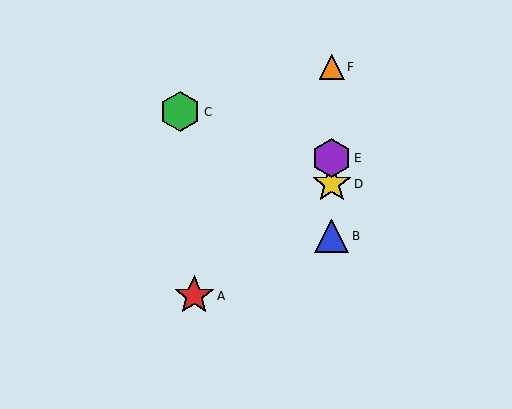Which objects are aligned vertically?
Objects B, D, E, F are aligned vertically.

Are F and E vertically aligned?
Yes, both are at x≈332.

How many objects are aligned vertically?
4 objects (B, D, E, F) are aligned vertically.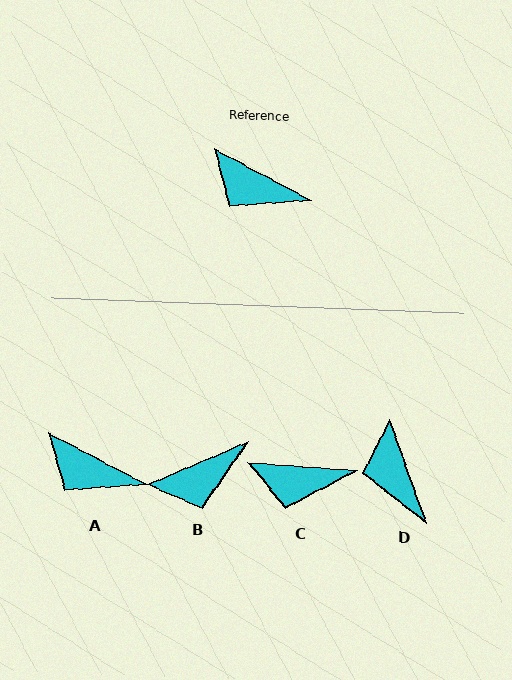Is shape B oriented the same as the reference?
No, it is off by about 51 degrees.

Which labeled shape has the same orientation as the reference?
A.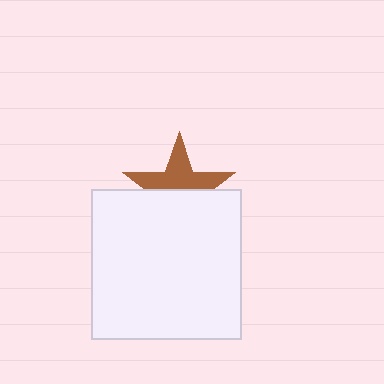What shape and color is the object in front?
The object in front is a white square.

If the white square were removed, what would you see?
You would see the complete brown star.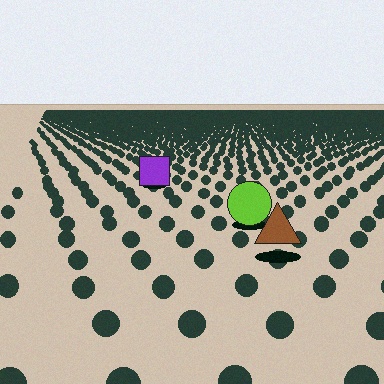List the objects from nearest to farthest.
From nearest to farthest: the brown triangle, the lime circle, the purple square.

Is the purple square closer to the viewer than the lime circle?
No. The lime circle is closer — you can tell from the texture gradient: the ground texture is coarser near it.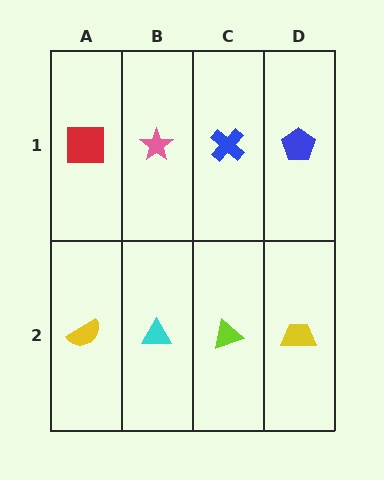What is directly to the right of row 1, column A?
A pink star.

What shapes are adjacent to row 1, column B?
A cyan triangle (row 2, column B), a red square (row 1, column A), a blue cross (row 1, column C).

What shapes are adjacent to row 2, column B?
A pink star (row 1, column B), a yellow semicircle (row 2, column A), a lime triangle (row 2, column C).